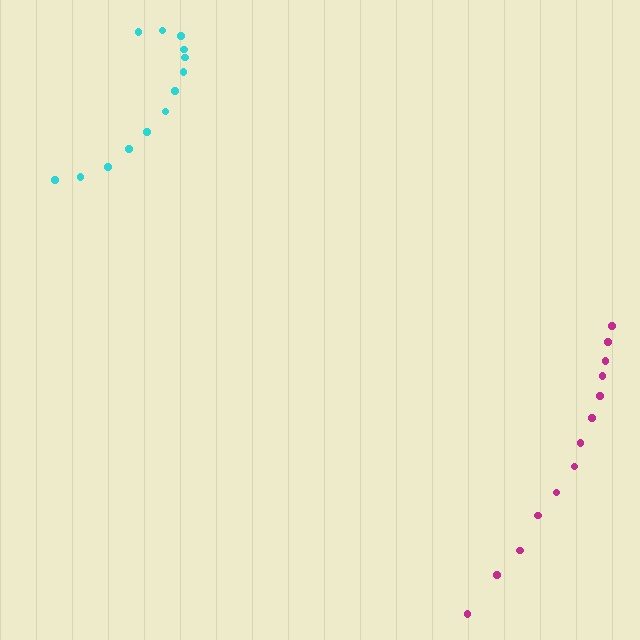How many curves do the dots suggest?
There are 2 distinct paths.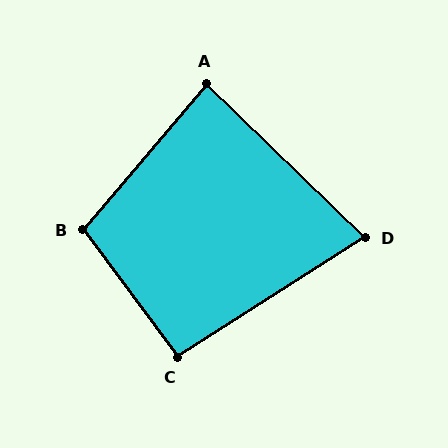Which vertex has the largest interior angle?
B, at approximately 103 degrees.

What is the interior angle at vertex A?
Approximately 86 degrees (approximately right).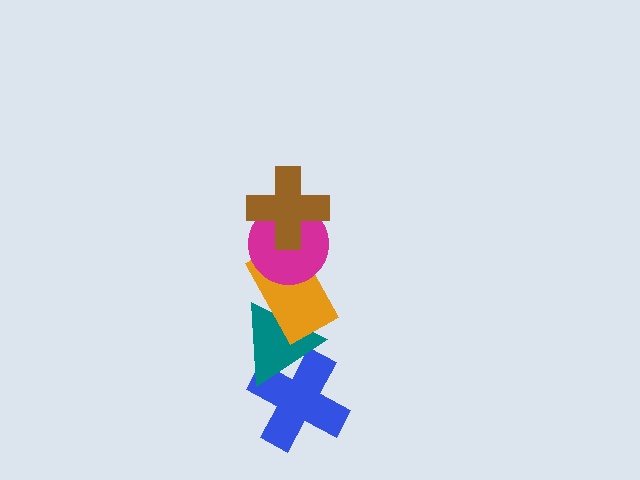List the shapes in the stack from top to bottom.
From top to bottom: the brown cross, the magenta circle, the orange rectangle, the teal triangle, the blue cross.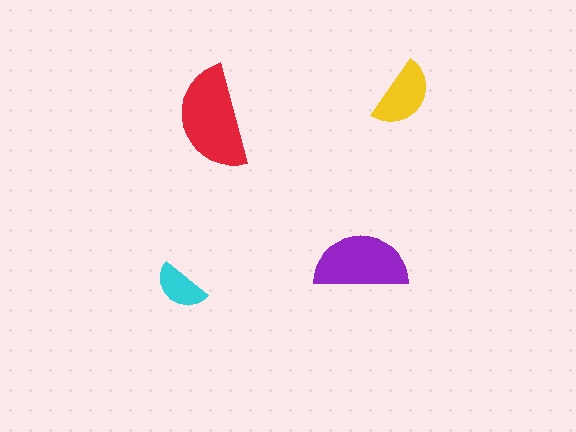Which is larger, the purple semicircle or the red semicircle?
The red one.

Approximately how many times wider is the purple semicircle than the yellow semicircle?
About 1.5 times wider.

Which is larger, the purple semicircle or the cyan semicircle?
The purple one.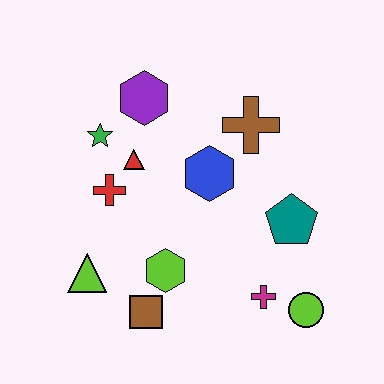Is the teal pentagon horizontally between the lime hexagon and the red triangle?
No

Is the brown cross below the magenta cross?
No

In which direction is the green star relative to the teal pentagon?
The green star is to the left of the teal pentagon.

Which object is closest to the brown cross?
The blue hexagon is closest to the brown cross.